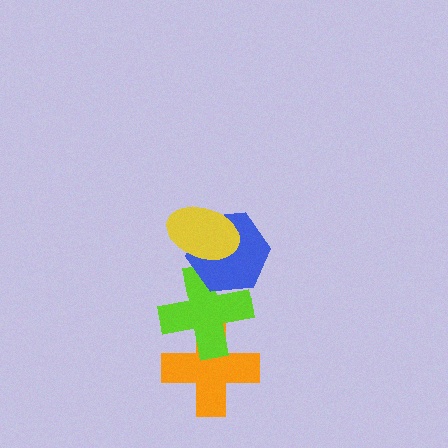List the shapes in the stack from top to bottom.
From top to bottom: the yellow ellipse, the blue hexagon, the lime cross, the orange cross.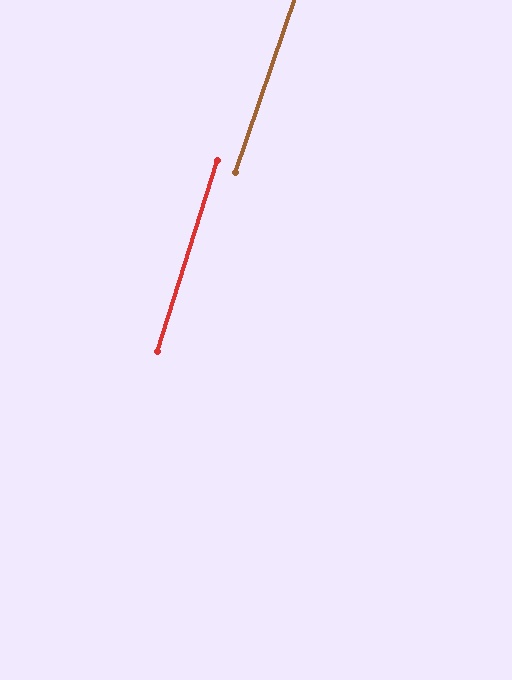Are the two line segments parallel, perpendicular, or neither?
Parallel — their directions differ by only 1.4°.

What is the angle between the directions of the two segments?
Approximately 1 degree.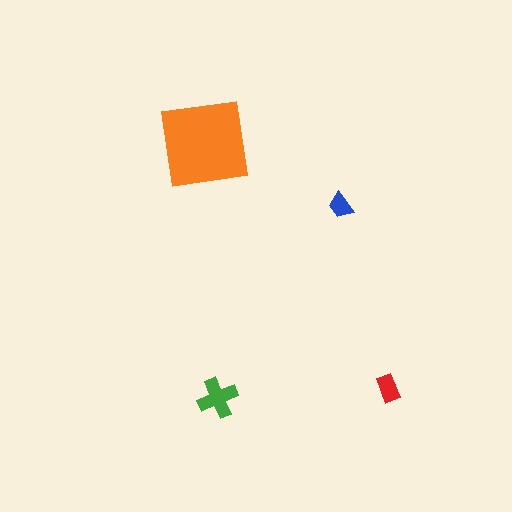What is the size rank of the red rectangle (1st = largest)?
3rd.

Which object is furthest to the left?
The orange square is leftmost.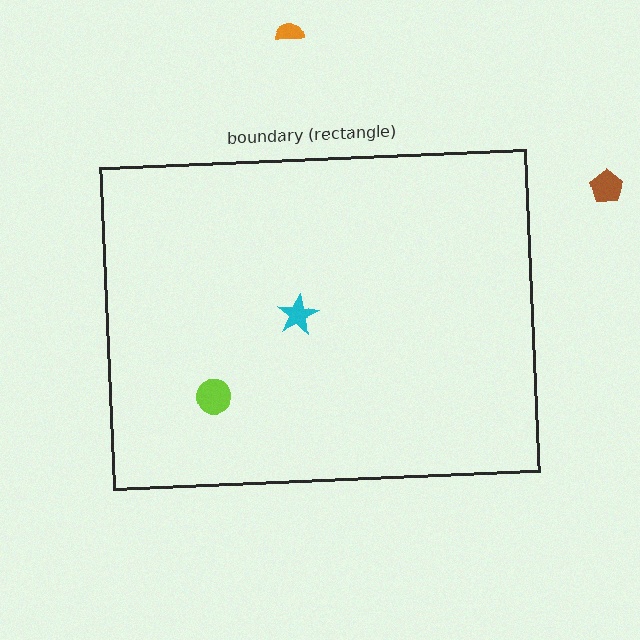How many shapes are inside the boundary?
2 inside, 2 outside.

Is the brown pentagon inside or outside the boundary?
Outside.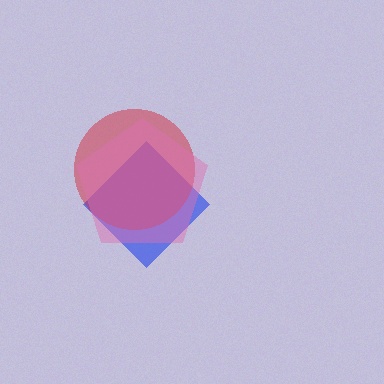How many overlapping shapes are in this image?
There are 3 overlapping shapes in the image.